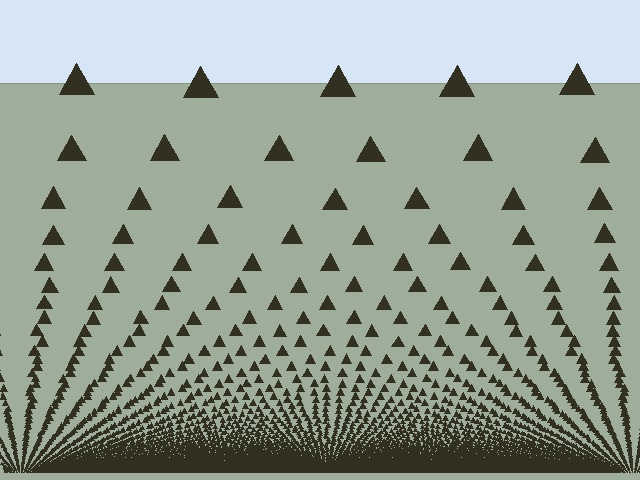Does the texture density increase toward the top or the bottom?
Density increases toward the bottom.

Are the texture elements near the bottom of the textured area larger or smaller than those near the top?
Smaller. The gradient is inverted — elements near the bottom are smaller and denser.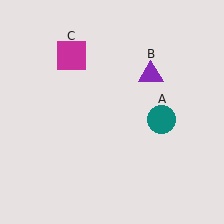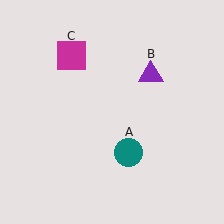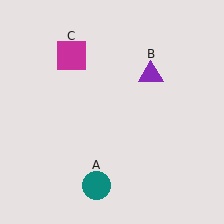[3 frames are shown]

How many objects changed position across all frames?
1 object changed position: teal circle (object A).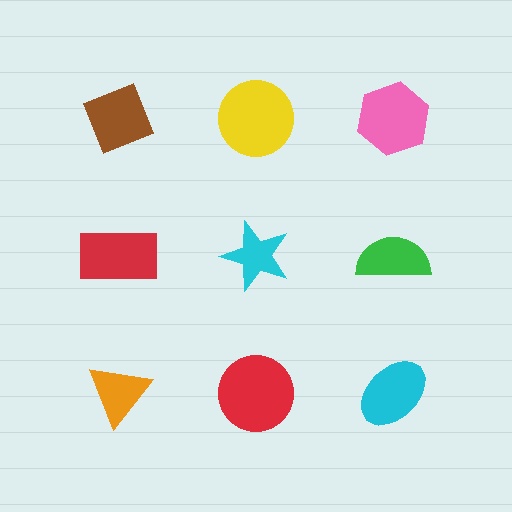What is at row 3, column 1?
An orange triangle.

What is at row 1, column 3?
A pink hexagon.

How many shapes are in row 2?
3 shapes.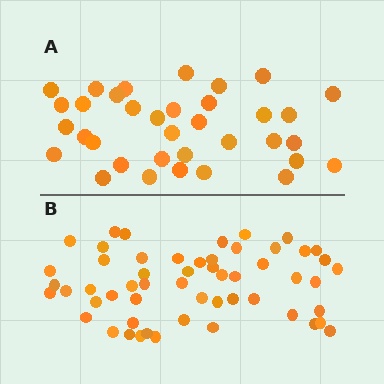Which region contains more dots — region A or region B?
Region B (the bottom region) has more dots.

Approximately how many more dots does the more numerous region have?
Region B has approximately 20 more dots than region A.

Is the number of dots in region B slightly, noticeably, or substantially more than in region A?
Region B has substantially more. The ratio is roughly 1.6 to 1.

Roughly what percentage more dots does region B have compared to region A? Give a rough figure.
About 55% more.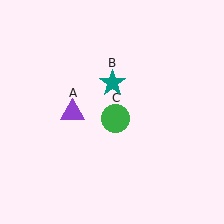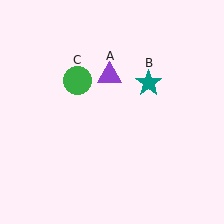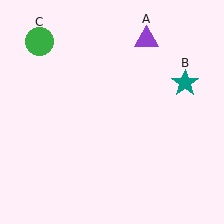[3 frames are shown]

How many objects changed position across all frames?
3 objects changed position: purple triangle (object A), teal star (object B), green circle (object C).